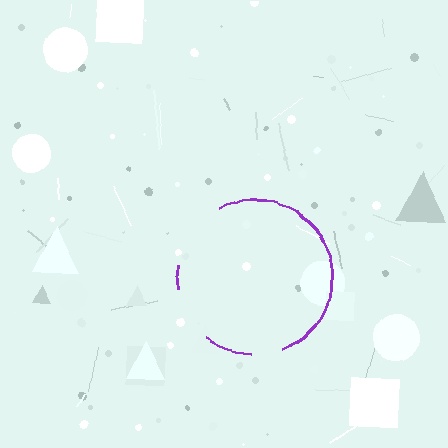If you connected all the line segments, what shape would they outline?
They would outline a circle.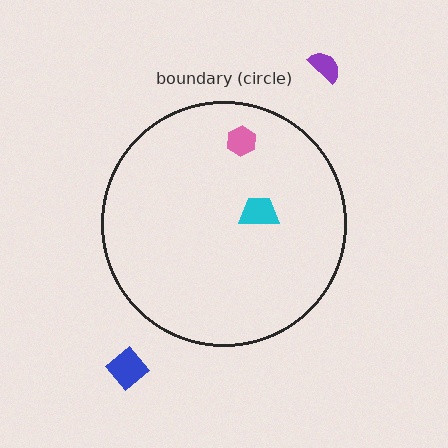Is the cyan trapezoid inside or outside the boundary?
Inside.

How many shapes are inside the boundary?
2 inside, 2 outside.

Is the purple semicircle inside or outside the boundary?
Outside.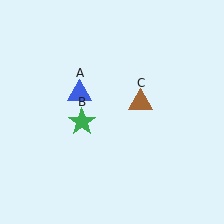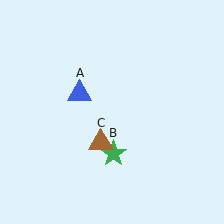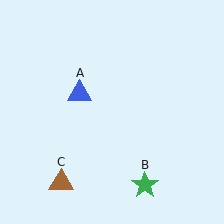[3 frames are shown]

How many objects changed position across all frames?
2 objects changed position: green star (object B), brown triangle (object C).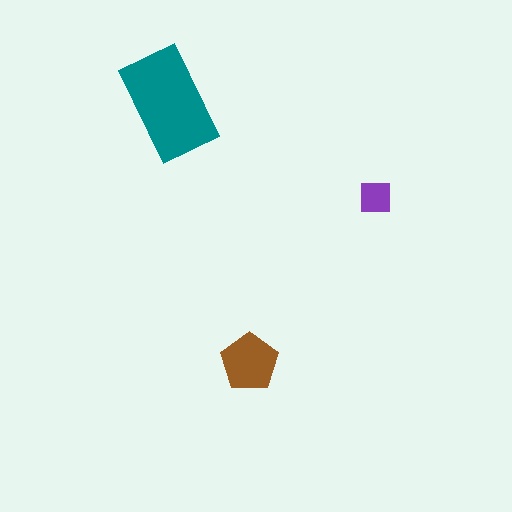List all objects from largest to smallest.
The teal rectangle, the brown pentagon, the purple square.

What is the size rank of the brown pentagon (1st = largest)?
2nd.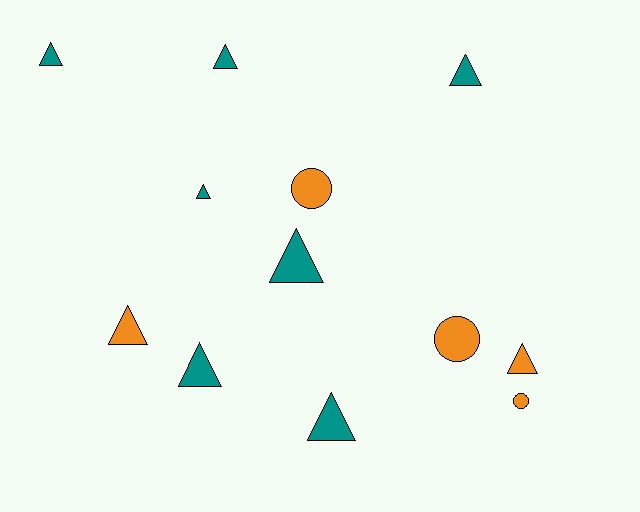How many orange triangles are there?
There are 2 orange triangles.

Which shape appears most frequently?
Triangle, with 9 objects.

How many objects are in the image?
There are 12 objects.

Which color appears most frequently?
Teal, with 7 objects.